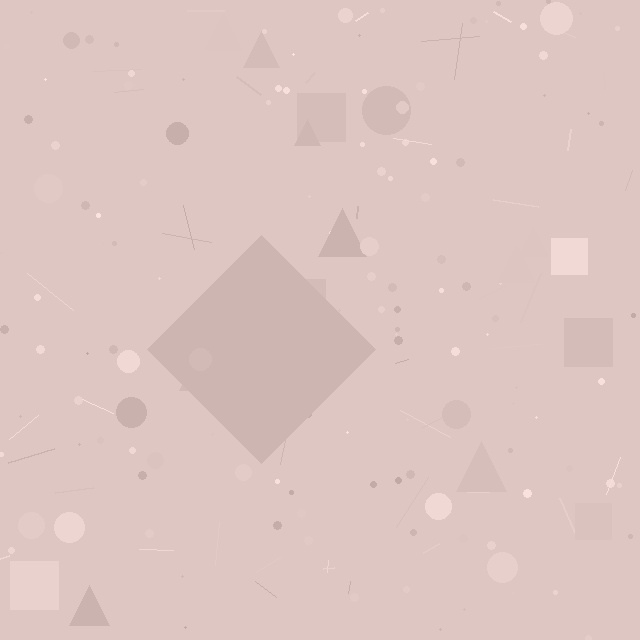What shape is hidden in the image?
A diamond is hidden in the image.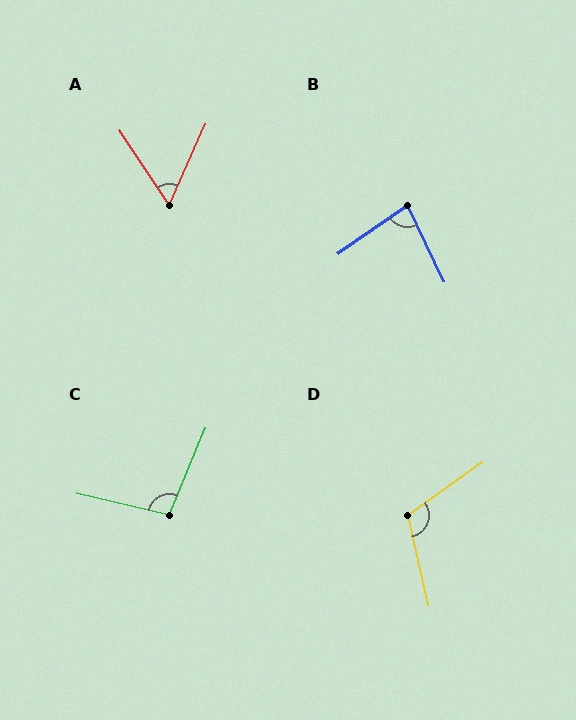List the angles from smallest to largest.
A (57°), B (81°), C (100°), D (113°).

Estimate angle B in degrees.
Approximately 81 degrees.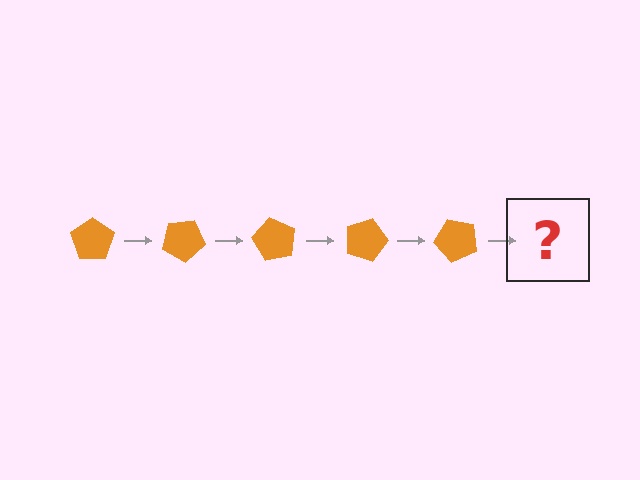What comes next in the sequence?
The next element should be an orange pentagon rotated 150 degrees.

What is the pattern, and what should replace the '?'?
The pattern is that the pentagon rotates 30 degrees each step. The '?' should be an orange pentagon rotated 150 degrees.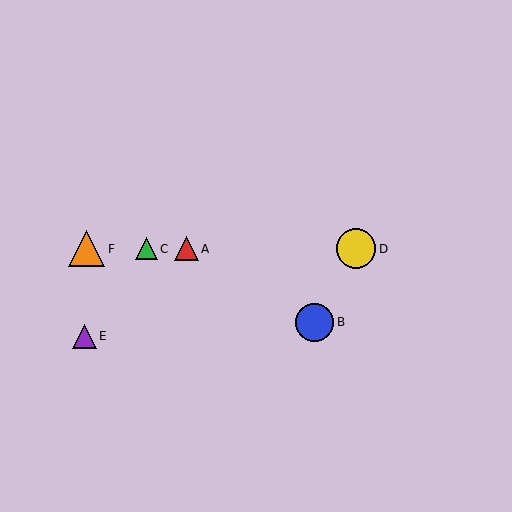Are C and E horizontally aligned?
No, C is at y≈249 and E is at y≈336.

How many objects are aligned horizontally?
4 objects (A, C, D, F) are aligned horizontally.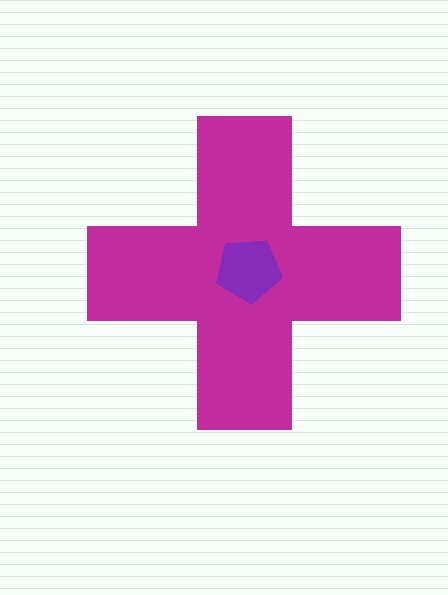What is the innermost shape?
The purple pentagon.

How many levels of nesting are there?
2.